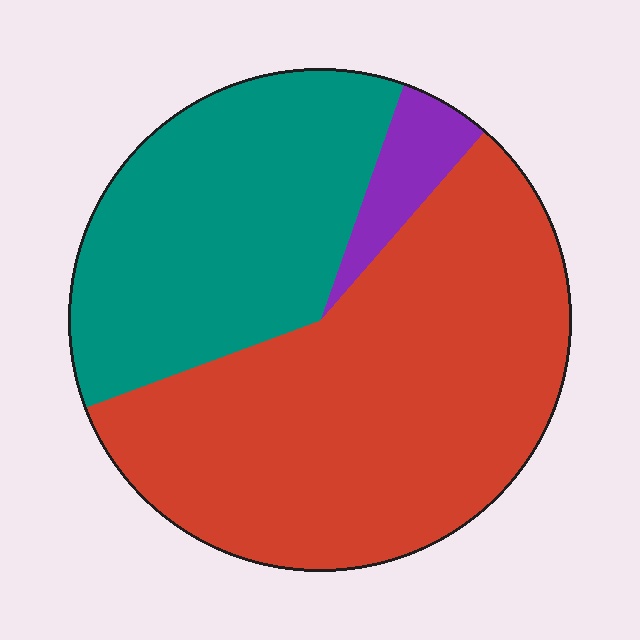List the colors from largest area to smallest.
From largest to smallest: red, teal, purple.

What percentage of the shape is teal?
Teal takes up between a quarter and a half of the shape.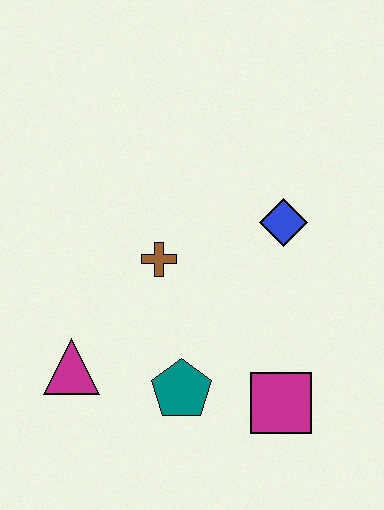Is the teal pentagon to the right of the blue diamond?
No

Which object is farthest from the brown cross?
The magenta square is farthest from the brown cross.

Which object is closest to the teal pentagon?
The magenta square is closest to the teal pentagon.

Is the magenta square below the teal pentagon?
Yes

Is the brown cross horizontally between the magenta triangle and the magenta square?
Yes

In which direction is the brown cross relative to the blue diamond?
The brown cross is to the left of the blue diamond.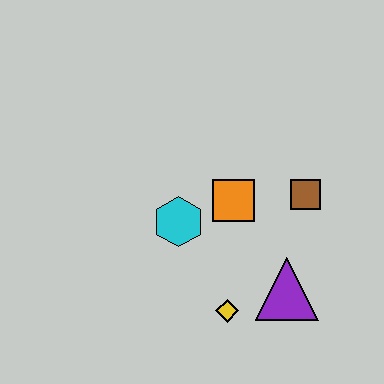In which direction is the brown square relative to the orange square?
The brown square is to the right of the orange square.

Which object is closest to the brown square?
The orange square is closest to the brown square.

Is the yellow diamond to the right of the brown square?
No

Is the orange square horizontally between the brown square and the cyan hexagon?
Yes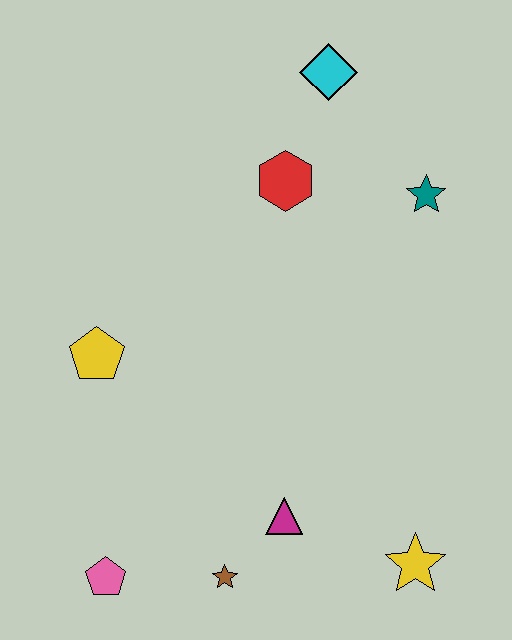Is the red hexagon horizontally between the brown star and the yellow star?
Yes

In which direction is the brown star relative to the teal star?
The brown star is below the teal star.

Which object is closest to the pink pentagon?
The brown star is closest to the pink pentagon.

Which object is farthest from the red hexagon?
The pink pentagon is farthest from the red hexagon.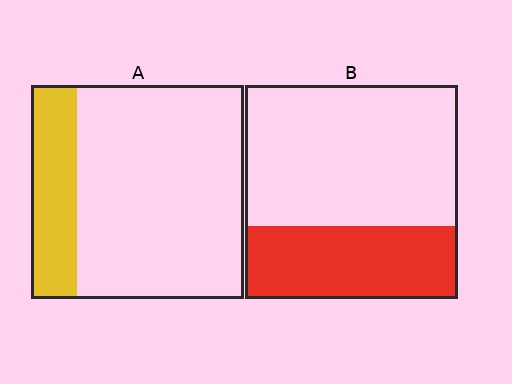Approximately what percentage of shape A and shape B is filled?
A is approximately 20% and B is approximately 35%.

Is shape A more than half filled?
No.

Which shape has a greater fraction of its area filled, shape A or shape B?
Shape B.